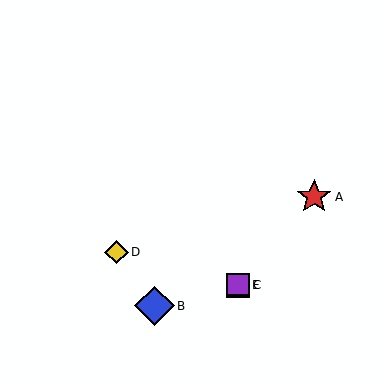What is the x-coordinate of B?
Object B is at x≈154.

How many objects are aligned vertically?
2 objects (C, E) are aligned vertically.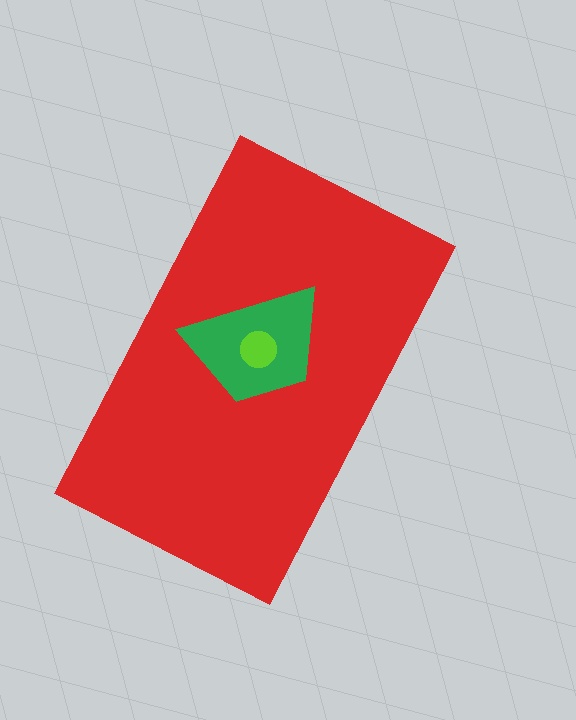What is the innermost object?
The lime circle.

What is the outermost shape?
The red rectangle.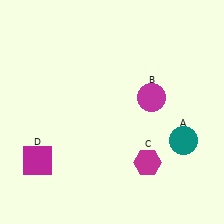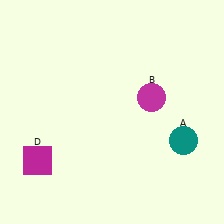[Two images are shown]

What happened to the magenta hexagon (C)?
The magenta hexagon (C) was removed in Image 2. It was in the bottom-right area of Image 1.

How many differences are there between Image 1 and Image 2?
There is 1 difference between the two images.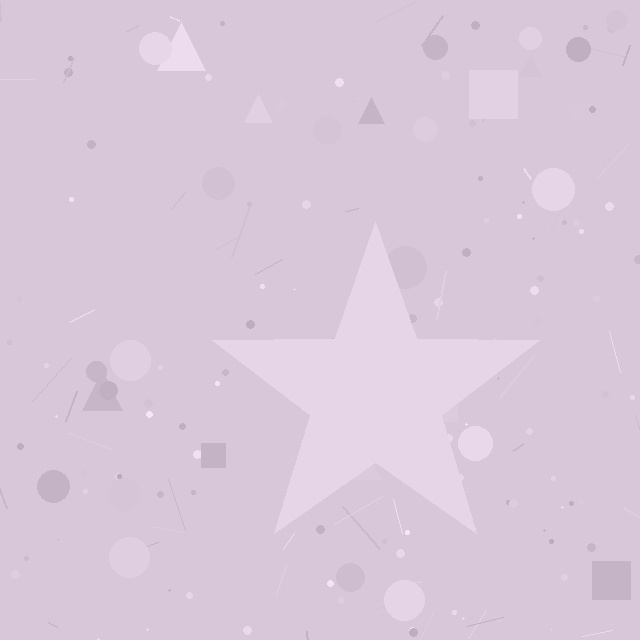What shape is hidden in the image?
A star is hidden in the image.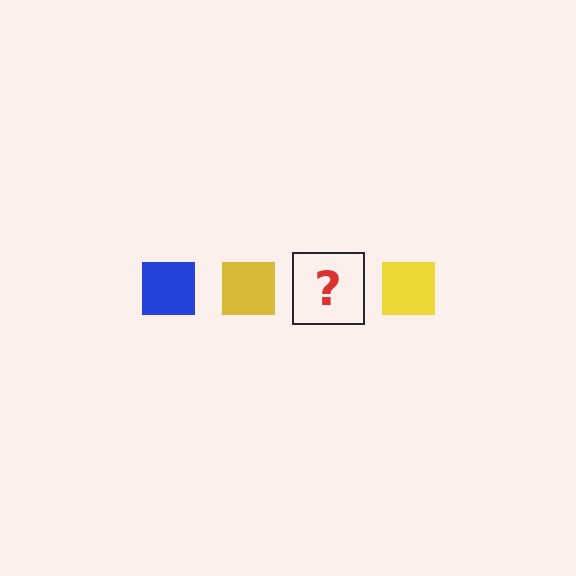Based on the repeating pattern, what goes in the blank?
The blank should be a blue square.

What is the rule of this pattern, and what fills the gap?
The rule is that the pattern cycles through blue, yellow squares. The gap should be filled with a blue square.